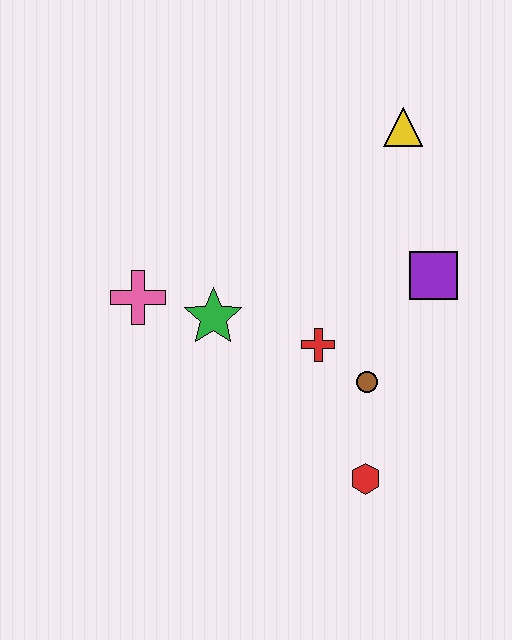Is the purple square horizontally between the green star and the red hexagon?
No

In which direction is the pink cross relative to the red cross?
The pink cross is to the left of the red cross.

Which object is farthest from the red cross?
The yellow triangle is farthest from the red cross.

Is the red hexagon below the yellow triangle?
Yes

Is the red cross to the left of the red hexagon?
Yes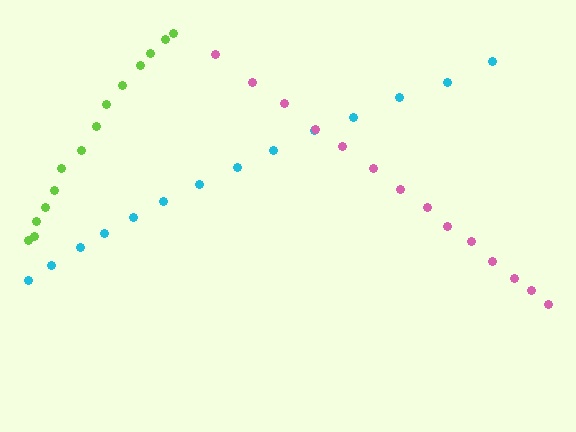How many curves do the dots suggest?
There are 3 distinct paths.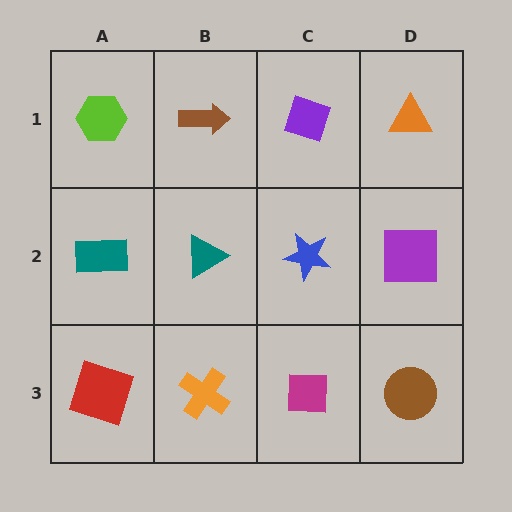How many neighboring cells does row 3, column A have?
2.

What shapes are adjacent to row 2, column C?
A purple diamond (row 1, column C), a magenta square (row 3, column C), a teal triangle (row 2, column B), a purple square (row 2, column D).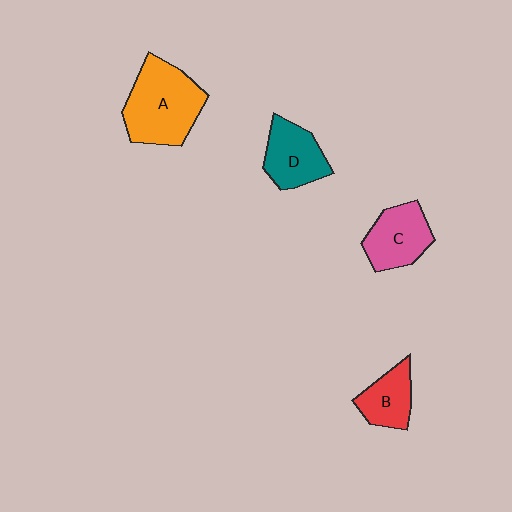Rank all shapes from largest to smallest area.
From largest to smallest: A (orange), C (pink), D (teal), B (red).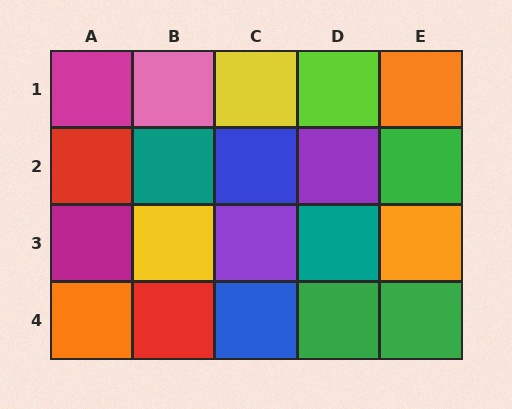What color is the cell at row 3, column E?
Orange.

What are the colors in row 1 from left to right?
Magenta, pink, yellow, lime, orange.